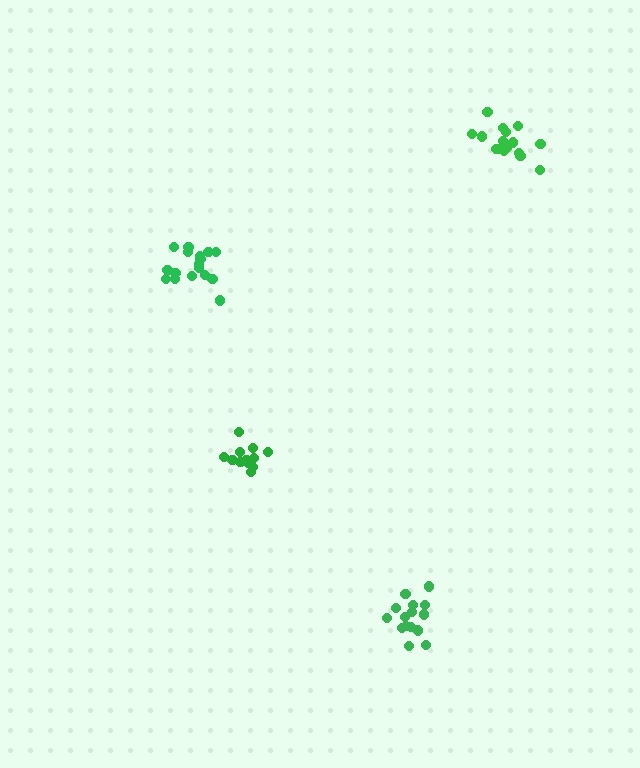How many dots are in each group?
Group 1: 17 dots, Group 2: 12 dots, Group 3: 15 dots, Group 4: 17 dots (61 total).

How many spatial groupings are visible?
There are 4 spatial groupings.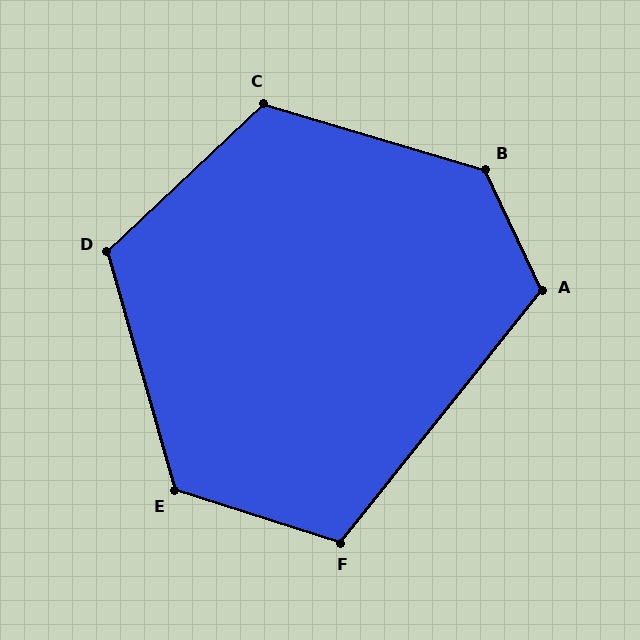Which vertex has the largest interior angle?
B, at approximately 131 degrees.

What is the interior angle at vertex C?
Approximately 120 degrees (obtuse).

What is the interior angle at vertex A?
Approximately 116 degrees (obtuse).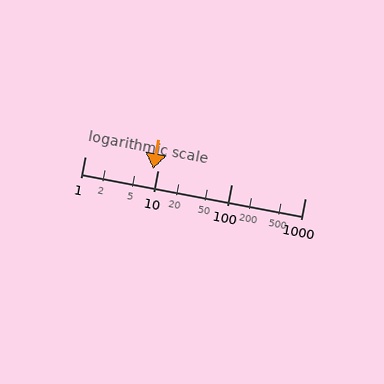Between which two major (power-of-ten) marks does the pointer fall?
The pointer is between 1 and 10.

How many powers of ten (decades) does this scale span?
The scale spans 3 decades, from 1 to 1000.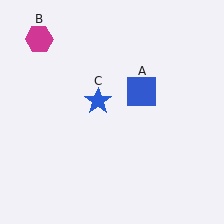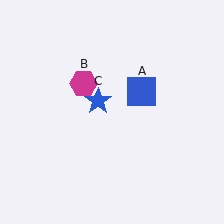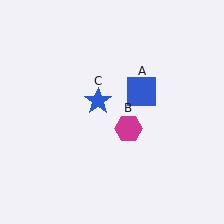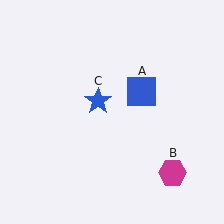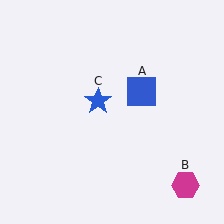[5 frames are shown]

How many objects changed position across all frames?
1 object changed position: magenta hexagon (object B).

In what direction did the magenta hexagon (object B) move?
The magenta hexagon (object B) moved down and to the right.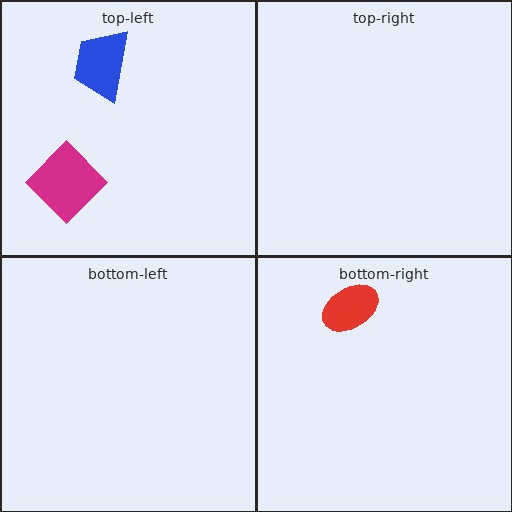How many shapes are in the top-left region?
2.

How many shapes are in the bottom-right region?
1.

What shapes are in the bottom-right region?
The red ellipse.